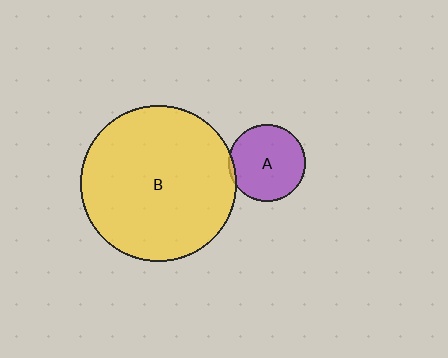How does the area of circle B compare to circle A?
Approximately 4.1 times.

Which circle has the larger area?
Circle B (yellow).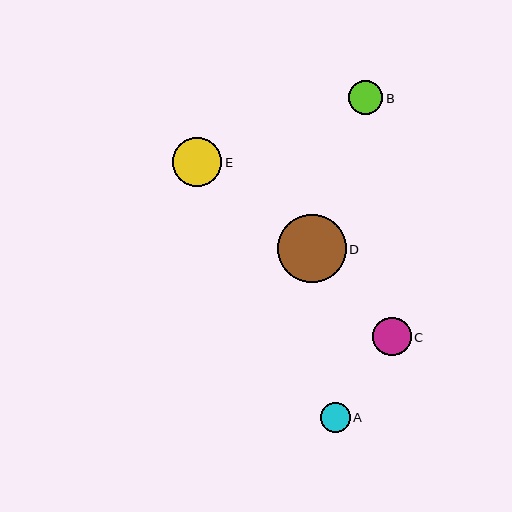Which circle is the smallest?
Circle A is the smallest with a size of approximately 30 pixels.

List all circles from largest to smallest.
From largest to smallest: D, E, C, B, A.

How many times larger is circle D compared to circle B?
Circle D is approximately 2.0 times the size of circle B.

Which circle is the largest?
Circle D is the largest with a size of approximately 68 pixels.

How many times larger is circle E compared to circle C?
Circle E is approximately 1.3 times the size of circle C.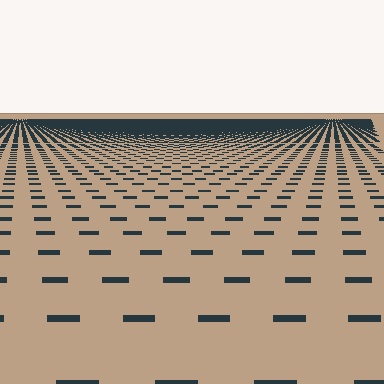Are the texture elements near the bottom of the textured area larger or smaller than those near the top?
Larger. Near the bottom, elements are closer to the viewer and appear at a bigger on-screen size.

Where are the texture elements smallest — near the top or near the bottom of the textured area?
Near the top.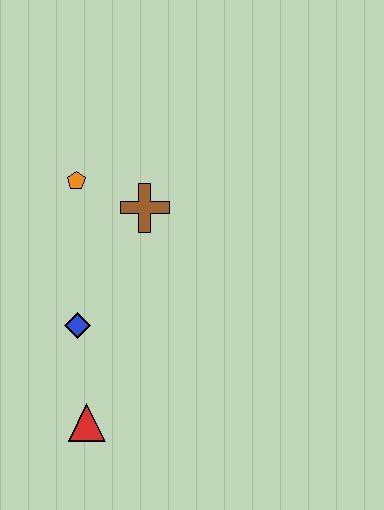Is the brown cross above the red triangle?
Yes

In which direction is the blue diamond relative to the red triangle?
The blue diamond is above the red triangle.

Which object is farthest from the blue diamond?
The orange pentagon is farthest from the blue diamond.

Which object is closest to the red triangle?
The blue diamond is closest to the red triangle.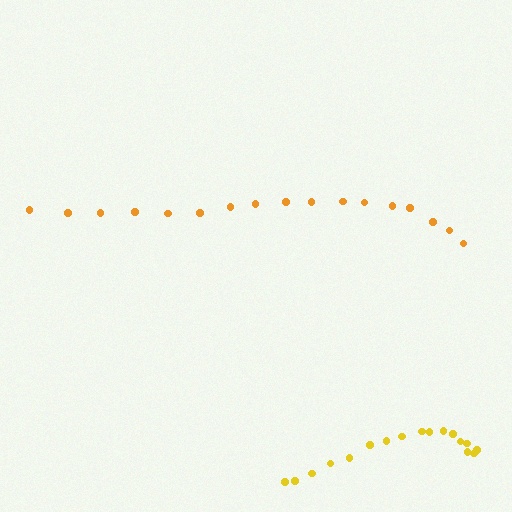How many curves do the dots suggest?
There are 2 distinct paths.